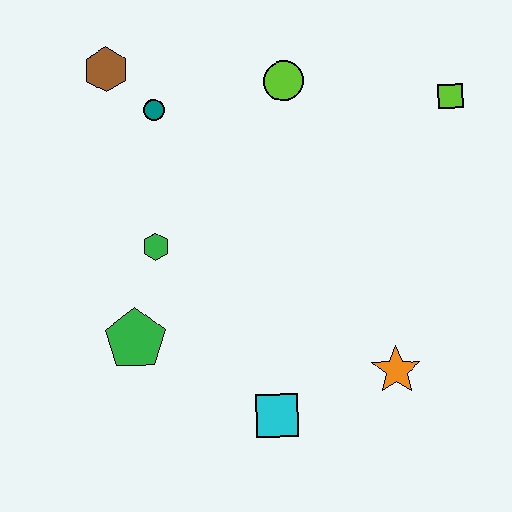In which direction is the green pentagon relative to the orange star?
The green pentagon is to the left of the orange star.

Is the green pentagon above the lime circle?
No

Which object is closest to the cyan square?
The orange star is closest to the cyan square.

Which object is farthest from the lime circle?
The cyan square is farthest from the lime circle.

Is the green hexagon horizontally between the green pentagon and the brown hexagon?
No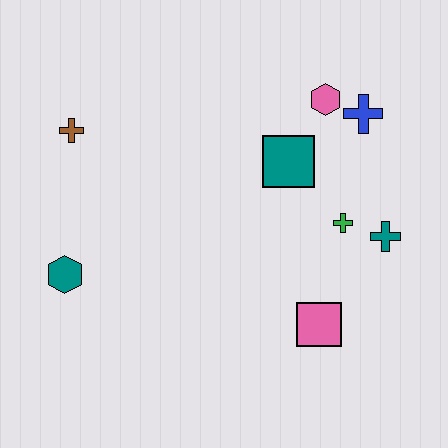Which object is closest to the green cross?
The teal cross is closest to the green cross.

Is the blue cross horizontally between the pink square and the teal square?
No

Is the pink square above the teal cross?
No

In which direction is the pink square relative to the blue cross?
The pink square is below the blue cross.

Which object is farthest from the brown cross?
The teal cross is farthest from the brown cross.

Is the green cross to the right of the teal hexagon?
Yes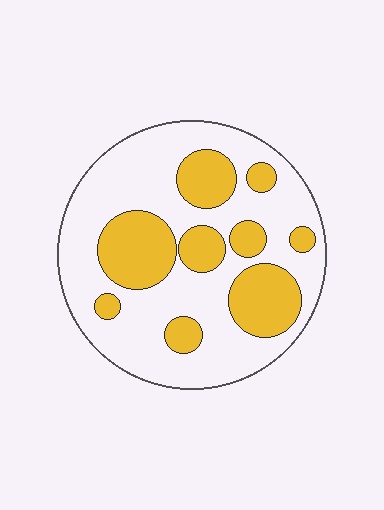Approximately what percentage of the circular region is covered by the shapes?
Approximately 30%.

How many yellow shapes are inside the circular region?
9.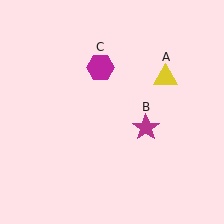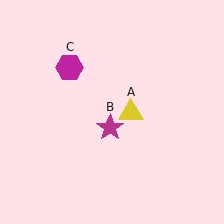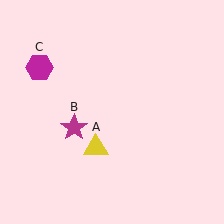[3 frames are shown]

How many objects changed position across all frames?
3 objects changed position: yellow triangle (object A), magenta star (object B), magenta hexagon (object C).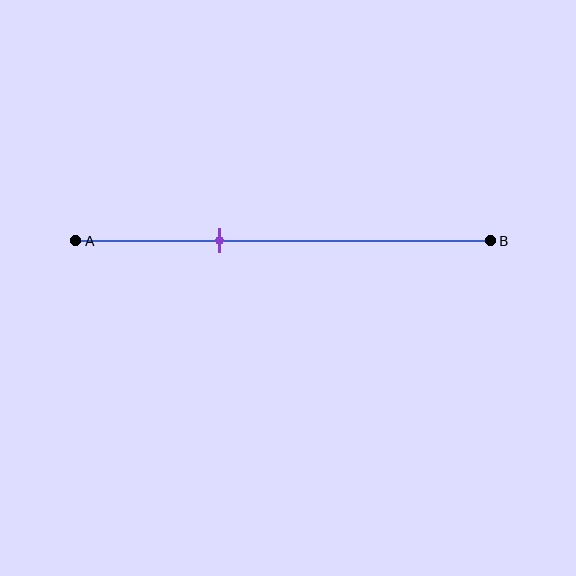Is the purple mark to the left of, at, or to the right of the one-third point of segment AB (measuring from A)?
The purple mark is approximately at the one-third point of segment AB.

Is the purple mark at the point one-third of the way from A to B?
Yes, the mark is approximately at the one-third point.